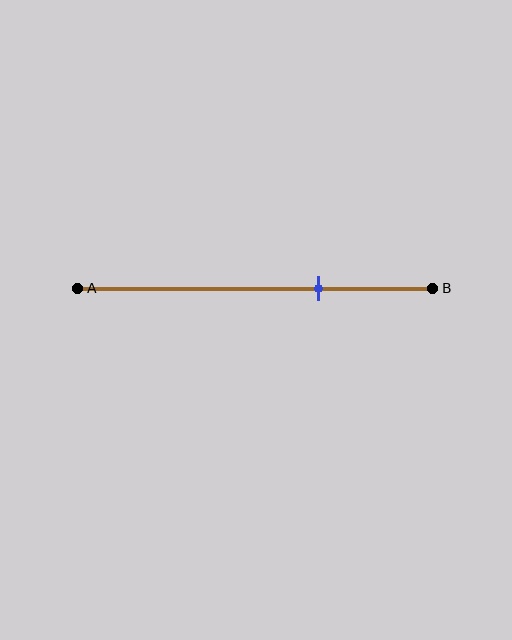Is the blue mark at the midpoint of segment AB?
No, the mark is at about 70% from A, not at the 50% midpoint.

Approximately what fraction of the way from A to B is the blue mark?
The blue mark is approximately 70% of the way from A to B.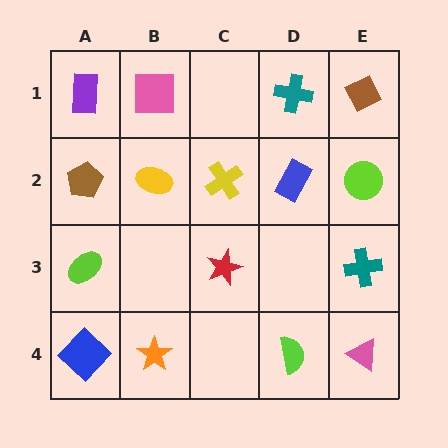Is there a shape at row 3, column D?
No, that cell is empty.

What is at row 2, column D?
A blue rectangle.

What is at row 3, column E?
A teal cross.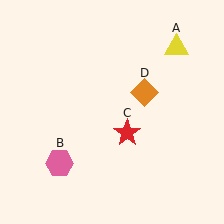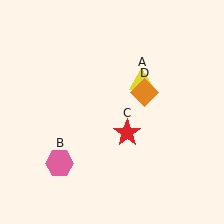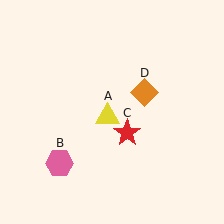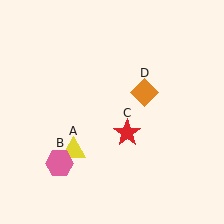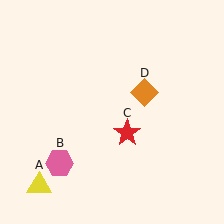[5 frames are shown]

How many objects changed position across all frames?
1 object changed position: yellow triangle (object A).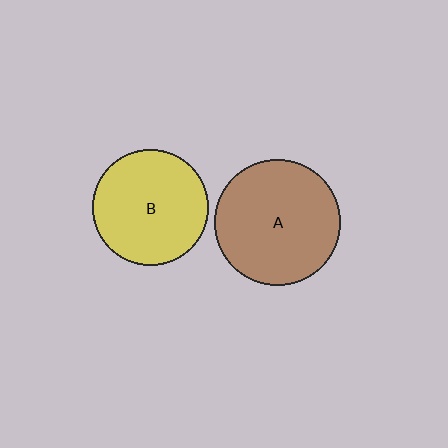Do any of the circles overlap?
No, none of the circles overlap.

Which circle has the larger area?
Circle A (brown).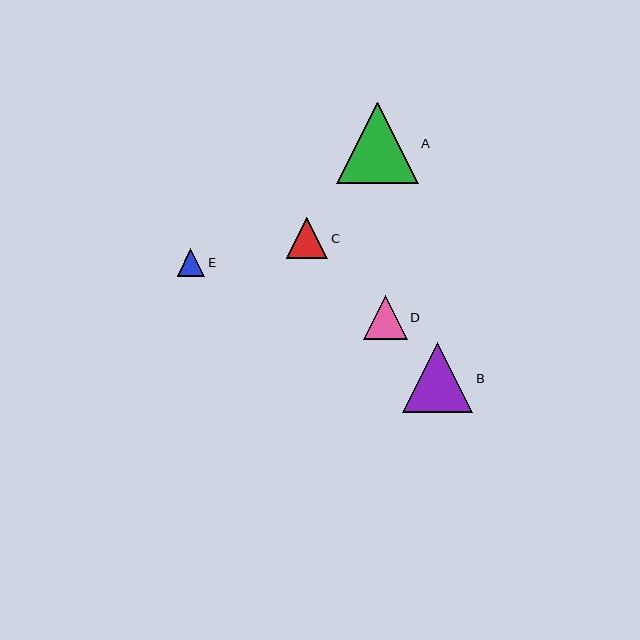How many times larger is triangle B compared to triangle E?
Triangle B is approximately 2.5 times the size of triangle E.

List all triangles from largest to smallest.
From largest to smallest: A, B, D, C, E.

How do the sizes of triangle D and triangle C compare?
Triangle D and triangle C are approximately the same size.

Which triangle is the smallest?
Triangle E is the smallest with a size of approximately 28 pixels.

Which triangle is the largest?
Triangle A is the largest with a size of approximately 81 pixels.